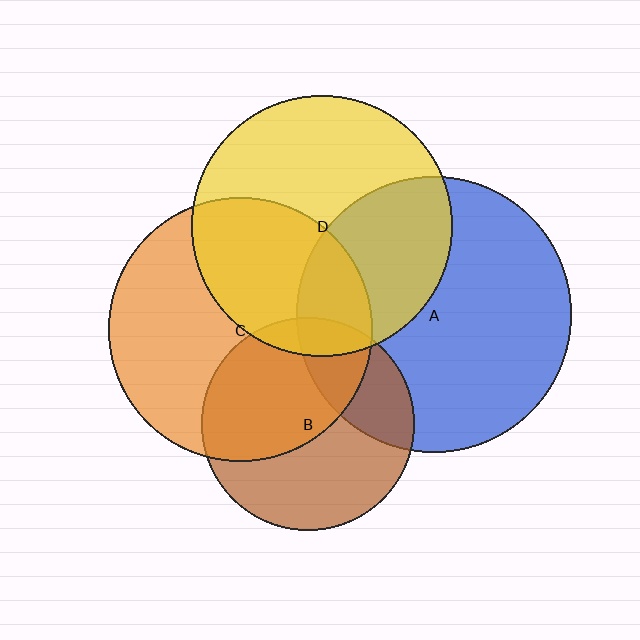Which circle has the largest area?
Circle A (blue).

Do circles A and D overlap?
Yes.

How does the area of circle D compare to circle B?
Approximately 1.5 times.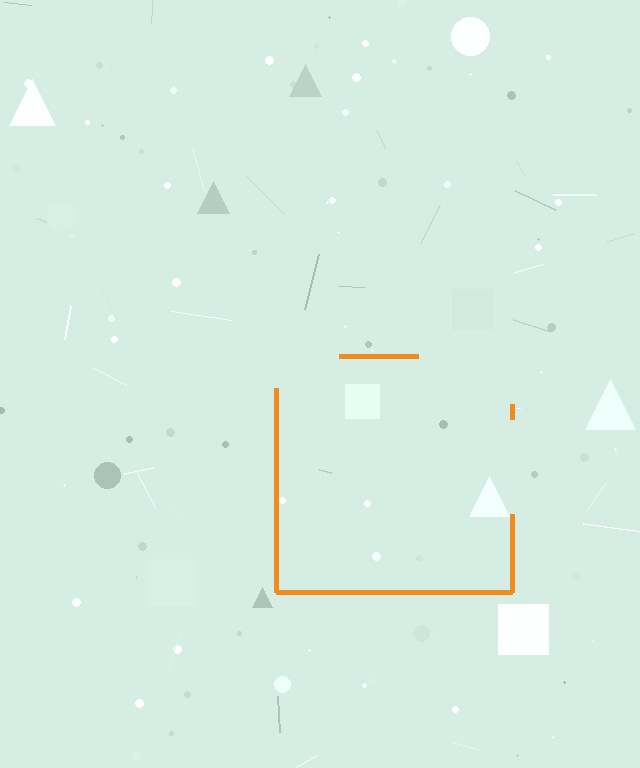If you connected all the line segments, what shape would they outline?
They would outline a square.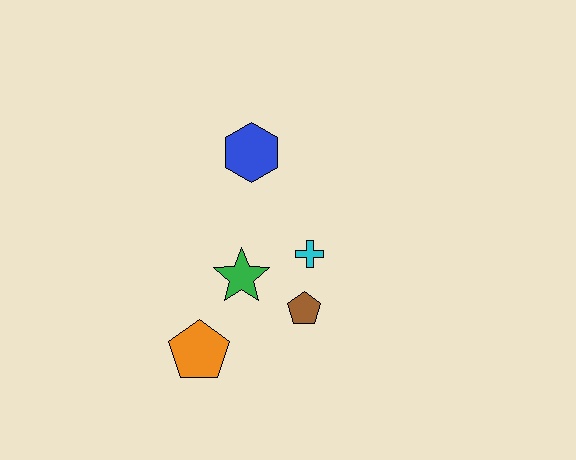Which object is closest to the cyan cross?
The brown pentagon is closest to the cyan cross.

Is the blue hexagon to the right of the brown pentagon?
No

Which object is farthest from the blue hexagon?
The orange pentagon is farthest from the blue hexagon.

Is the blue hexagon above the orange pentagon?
Yes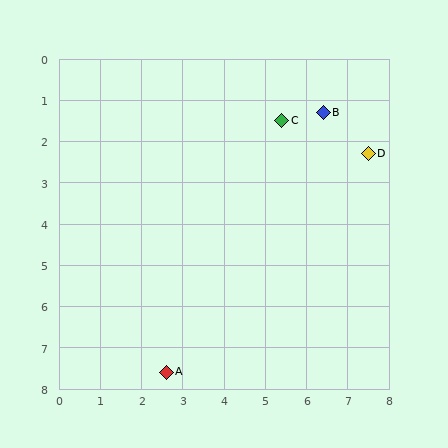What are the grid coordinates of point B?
Point B is at approximately (6.4, 1.3).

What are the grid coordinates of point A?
Point A is at approximately (2.6, 7.6).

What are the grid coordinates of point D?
Point D is at approximately (7.5, 2.3).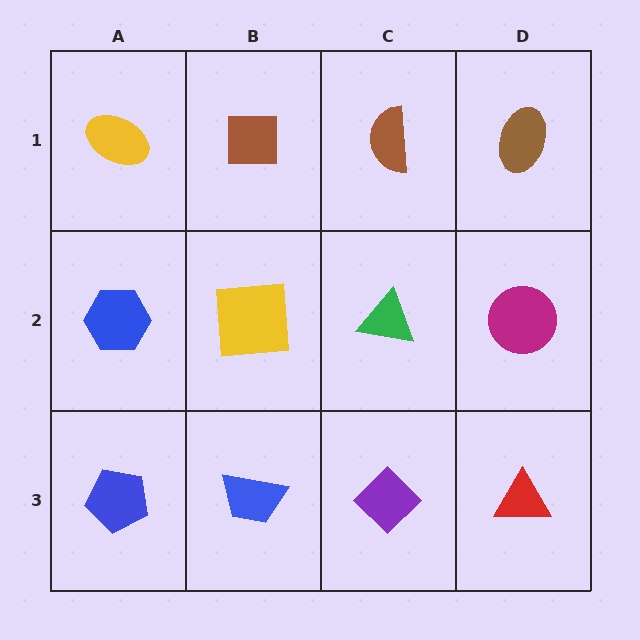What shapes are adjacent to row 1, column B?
A yellow square (row 2, column B), a yellow ellipse (row 1, column A), a brown semicircle (row 1, column C).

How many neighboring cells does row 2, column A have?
3.